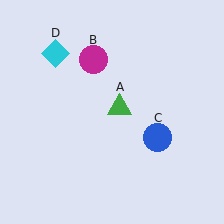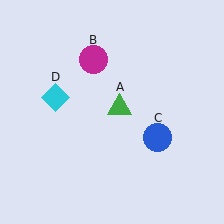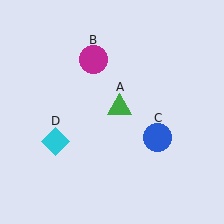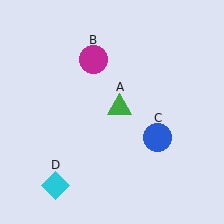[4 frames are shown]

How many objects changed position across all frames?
1 object changed position: cyan diamond (object D).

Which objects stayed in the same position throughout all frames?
Green triangle (object A) and magenta circle (object B) and blue circle (object C) remained stationary.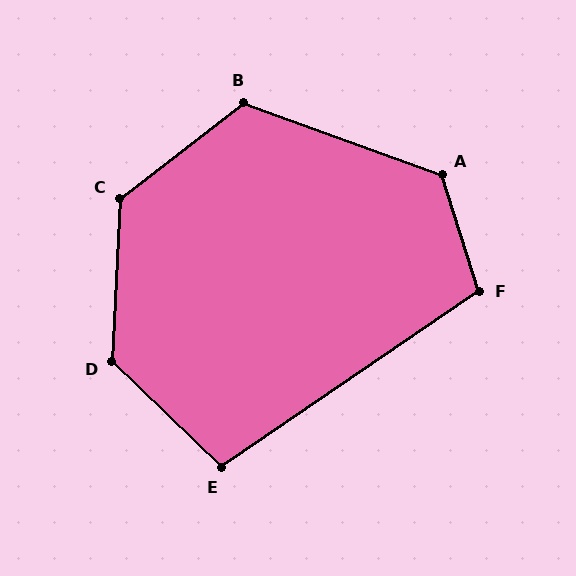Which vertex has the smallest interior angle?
E, at approximately 102 degrees.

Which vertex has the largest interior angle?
D, at approximately 131 degrees.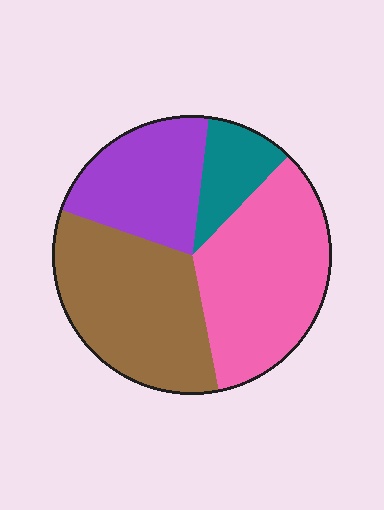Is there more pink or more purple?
Pink.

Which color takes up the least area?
Teal, at roughly 10%.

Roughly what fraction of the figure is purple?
Purple covers about 20% of the figure.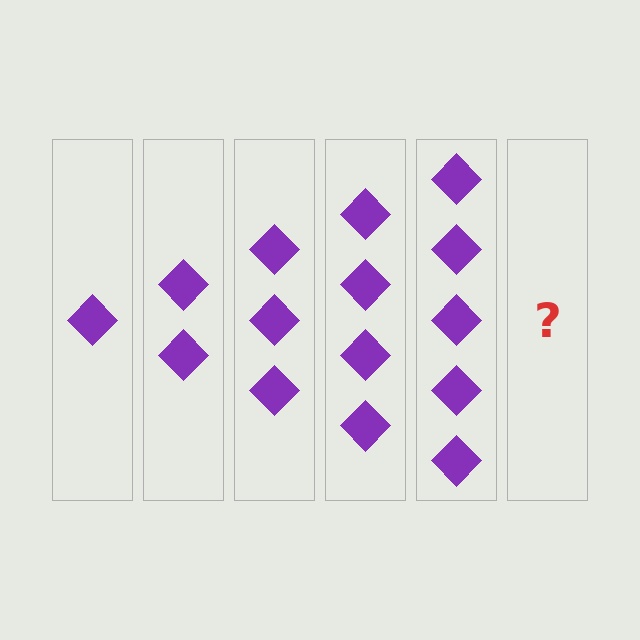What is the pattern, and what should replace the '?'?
The pattern is that each step adds one more diamond. The '?' should be 6 diamonds.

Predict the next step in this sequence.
The next step is 6 diamonds.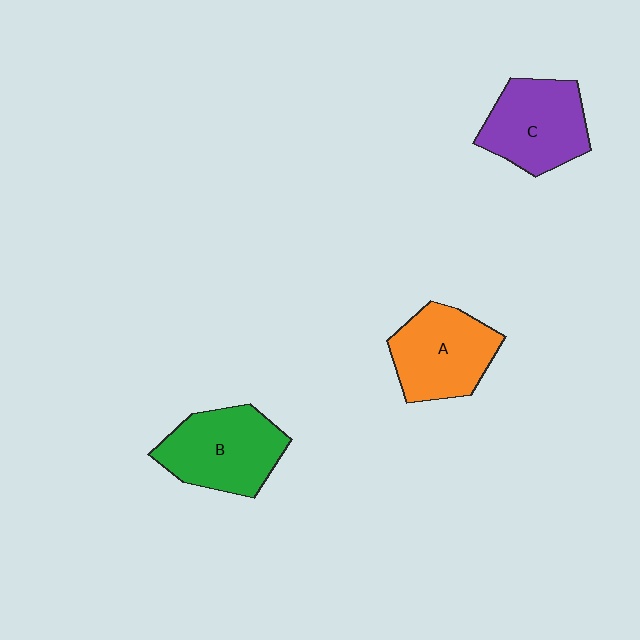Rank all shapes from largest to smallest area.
From largest to smallest: B (green), A (orange), C (purple).